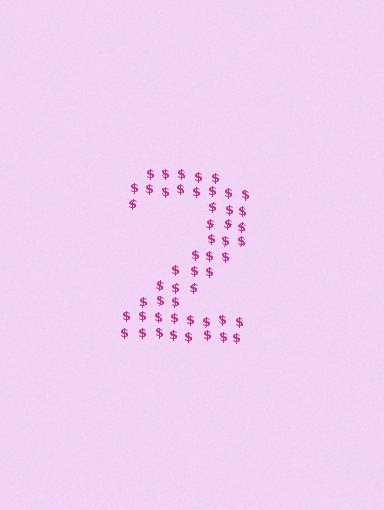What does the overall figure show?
The overall figure shows the digit 2.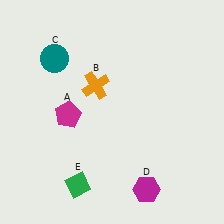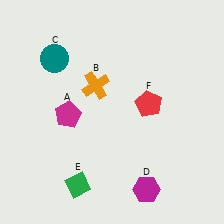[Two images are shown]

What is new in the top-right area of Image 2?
A red pentagon (F) was added in the top-right area of Image 2.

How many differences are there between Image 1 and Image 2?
There is 1 difference between the two images.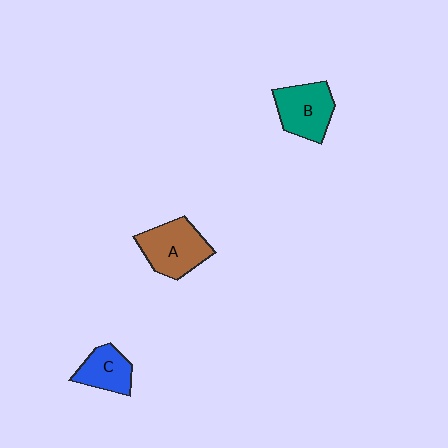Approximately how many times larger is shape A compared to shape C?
Approximately 1.5 times.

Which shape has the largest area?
Shape A (brown).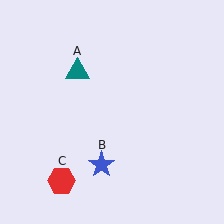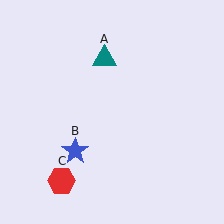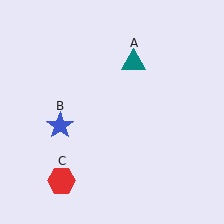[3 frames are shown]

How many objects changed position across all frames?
2 objects changed position: teal triangle (object A), blue star (object B).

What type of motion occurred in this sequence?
The teal triangle (object A), blue star (object B) rotated clockwise around the center of the scene.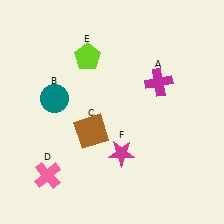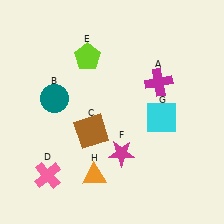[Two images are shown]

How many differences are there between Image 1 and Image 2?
There are 2 differences between the two images.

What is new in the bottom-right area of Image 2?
A cyan square (G) was added in the bottom-right area of Image 2.